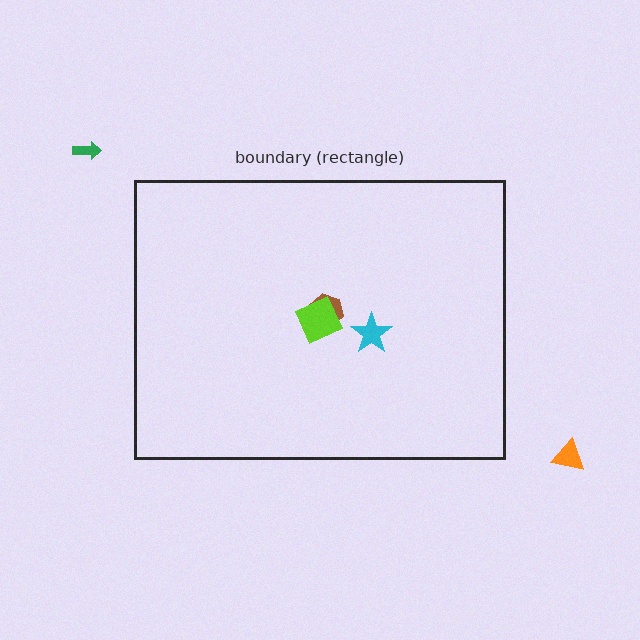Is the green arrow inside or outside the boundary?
Outside.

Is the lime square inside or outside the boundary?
Inside.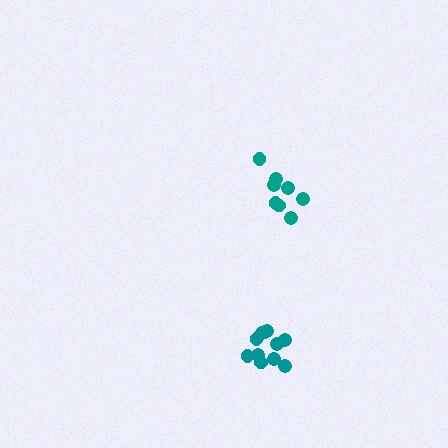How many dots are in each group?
Group 1: 11 dots, Group 2: 8 dots (19 total).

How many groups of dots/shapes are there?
There are 2 groups.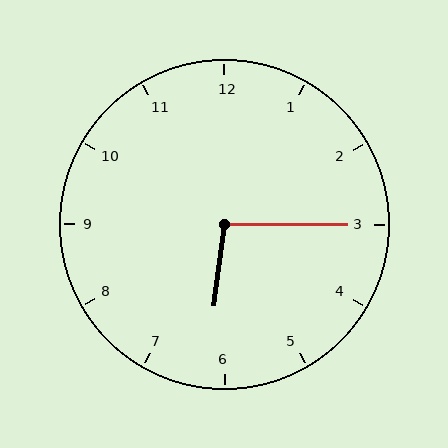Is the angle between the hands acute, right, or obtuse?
It is obtuse.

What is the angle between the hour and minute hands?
Approximately 98 degrees.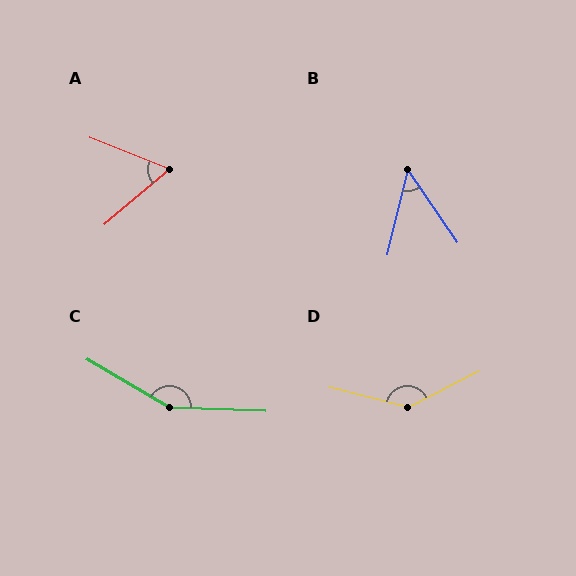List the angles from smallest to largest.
B (48°), A (62°), D (138°), C (152°).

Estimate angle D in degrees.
Approximately 138 degrees.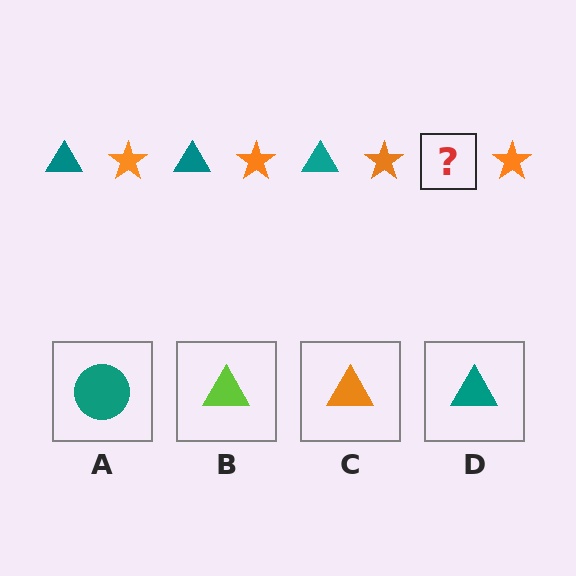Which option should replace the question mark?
Option D.